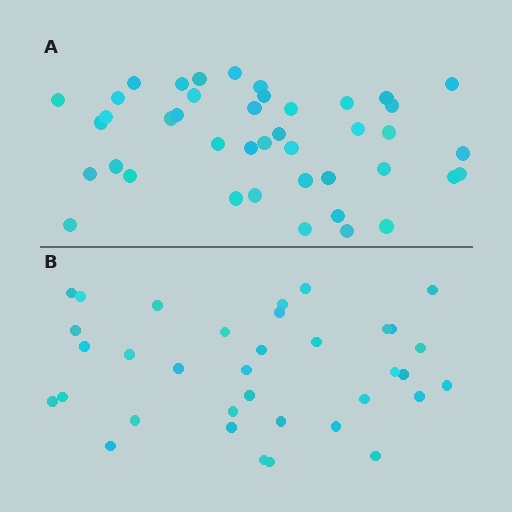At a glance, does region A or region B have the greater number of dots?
Region A (the top region) has more dots.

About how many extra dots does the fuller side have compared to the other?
Region A has roughly 8 or so more dots than region B.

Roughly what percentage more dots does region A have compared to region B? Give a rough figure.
About 20% more.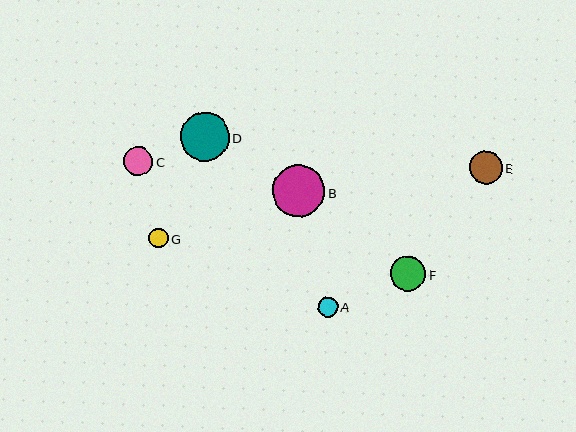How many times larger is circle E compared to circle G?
Circle E is approximately 1.7 times the size of circle G.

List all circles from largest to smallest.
From largest to smallest: B, D, F, E, C, A, G.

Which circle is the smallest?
Circle G is the smallest with a size of approximately 19 pixels.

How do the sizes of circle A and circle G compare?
Circle A and circle G are approximately the same size.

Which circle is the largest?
Circle B is the largest with a size of approximately 52 pixels.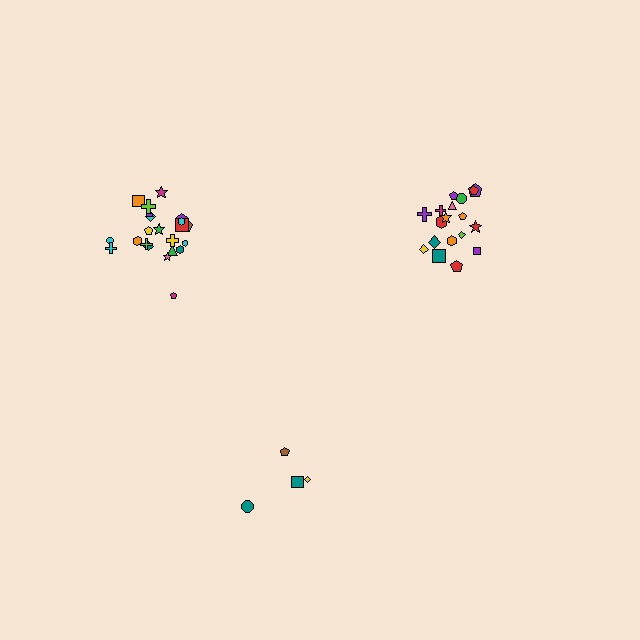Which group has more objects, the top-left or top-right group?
The top-left group.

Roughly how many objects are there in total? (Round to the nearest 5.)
Roughly 45 objects in total.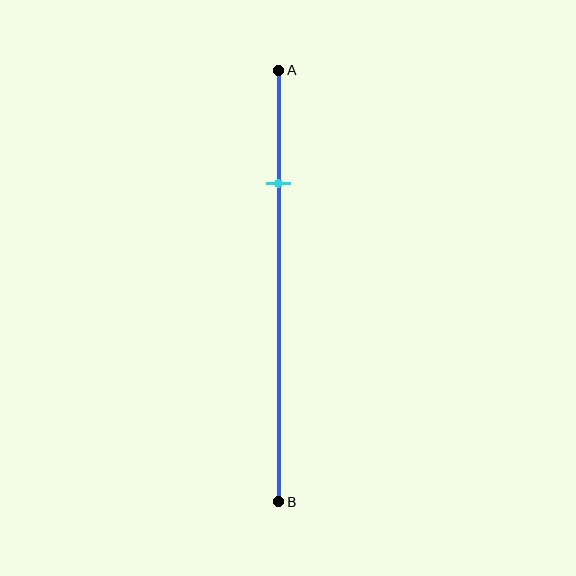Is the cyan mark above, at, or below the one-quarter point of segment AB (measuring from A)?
The cyan mark is approximately at the one-quarter point of segment AB.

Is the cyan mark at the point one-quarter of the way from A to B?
Yes, the mark is approximately at the one-quarter point.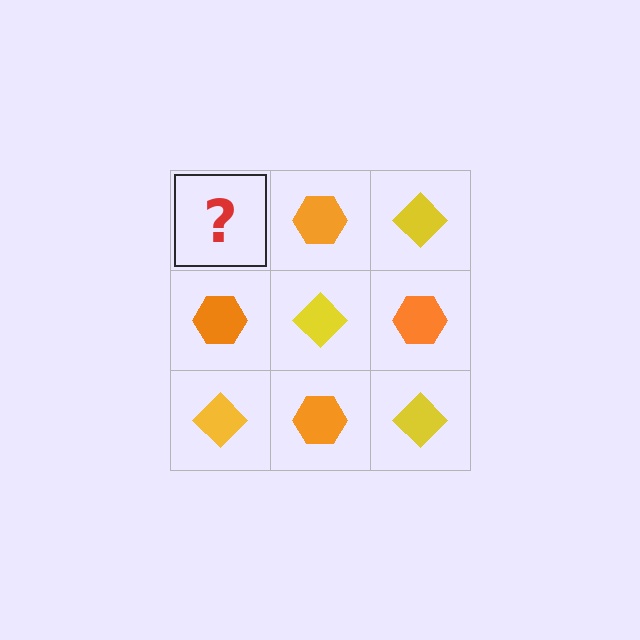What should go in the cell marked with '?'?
The missing cell should contain a yellow diamond.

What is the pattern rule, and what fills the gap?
The rule is that it alternates yellow diamond and orange hexagon in a checkerboard pattern. The gap should be filled with a yellow diamond.